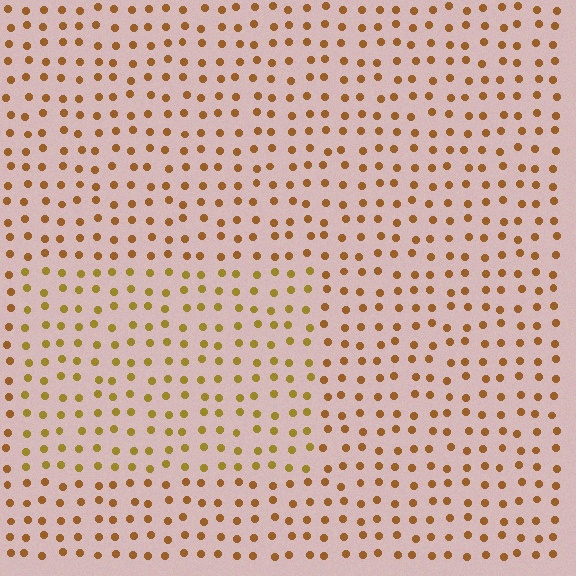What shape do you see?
I see a rectangle.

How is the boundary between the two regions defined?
The boundary is defined purely by a slight shift in hue (about 21 degrees). Spacing, size, and orientation are identical on both sides.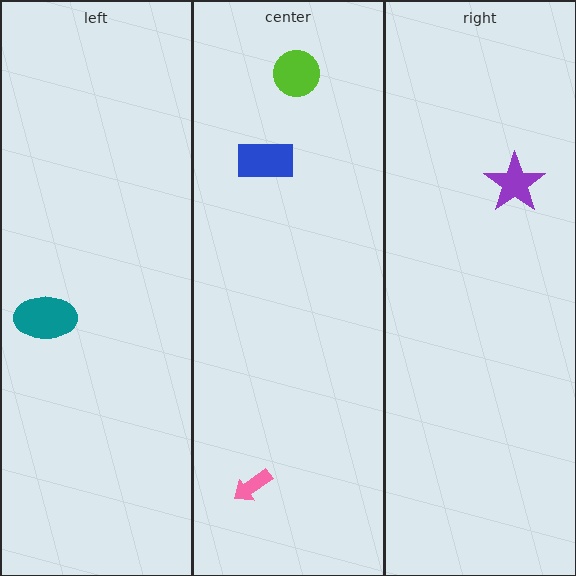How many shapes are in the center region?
3.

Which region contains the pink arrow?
The center region.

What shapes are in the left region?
The teal ellipse.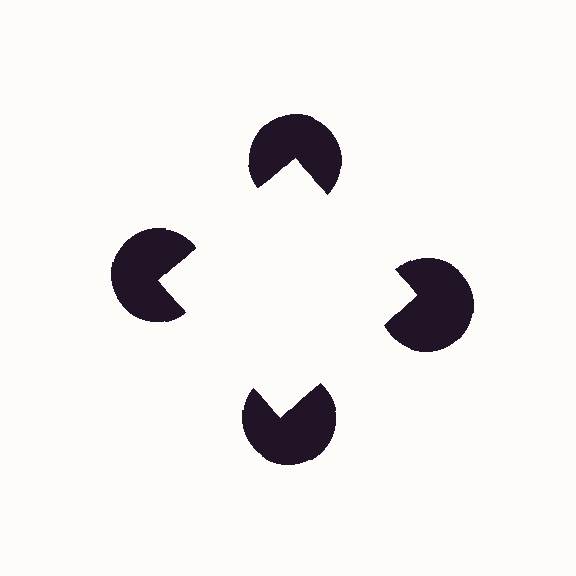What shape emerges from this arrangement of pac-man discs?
An illusory square — its edges are inferred from the aligned wedge cuts in the pac-man discs, not physically drawn.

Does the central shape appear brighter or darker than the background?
It typically appears slightly brighter than the background, even though no actual brightness change is drawn.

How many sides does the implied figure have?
4 sides.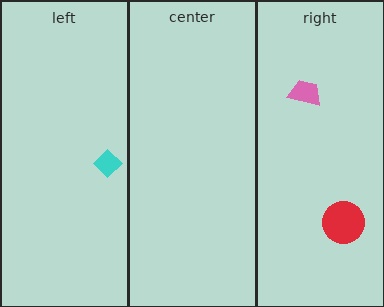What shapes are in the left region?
The cyan diamond.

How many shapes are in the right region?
2.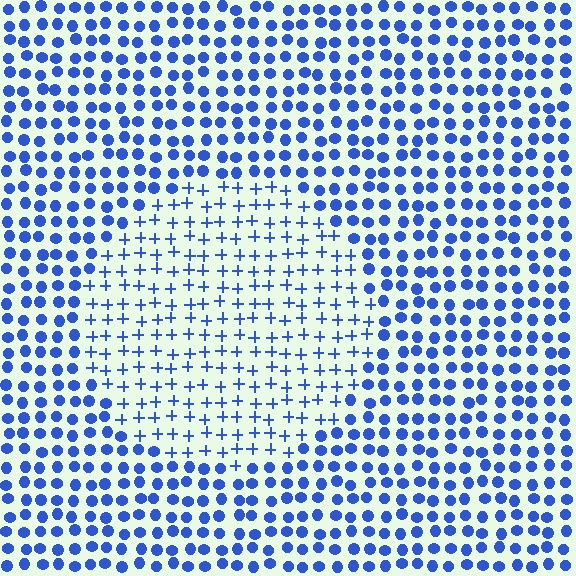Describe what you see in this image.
The image is filled with small blue elements arranged in a uniform grid. A circle-shaped region contains plus signs, while the surrounding area contains circles. The boundary is defined purely by the change in element shape.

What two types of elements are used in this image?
The image uses plus signs inside the circle region and circles outside it.